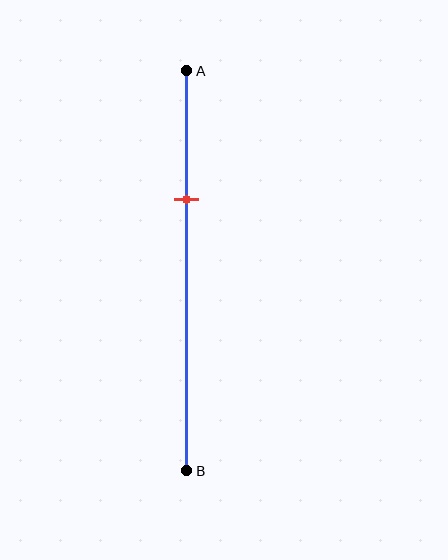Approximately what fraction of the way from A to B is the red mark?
The red mark is approximately 30% of the way from A to B.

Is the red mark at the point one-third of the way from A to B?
Yes, the mark is approximately at the one-third point.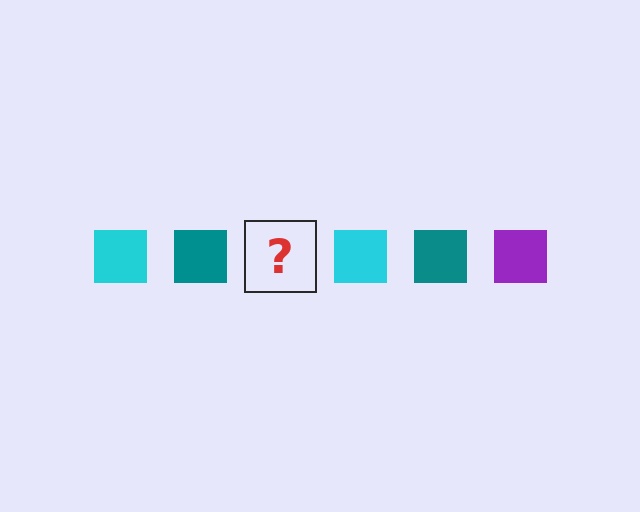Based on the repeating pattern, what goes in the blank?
The blank should be a purple square.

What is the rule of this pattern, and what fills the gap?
The rule is that the pattern cycles through cyan, teal, purple squares. The gap should be filled with a purple square.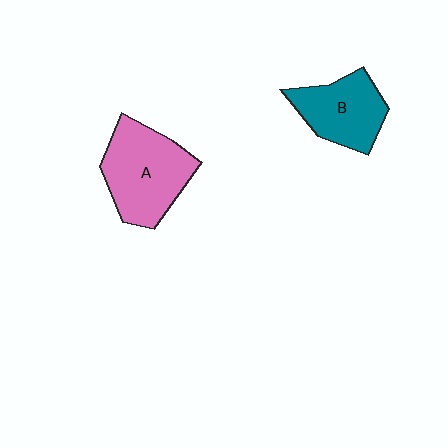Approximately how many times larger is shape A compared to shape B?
Approximately 1.3 times.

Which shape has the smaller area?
Shape B (teal).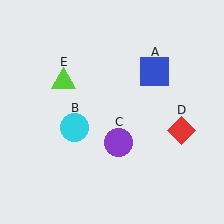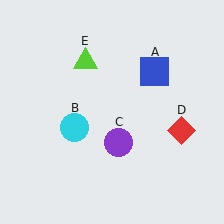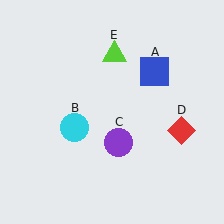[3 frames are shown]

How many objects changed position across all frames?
1 object changed position: lime triangle (object E).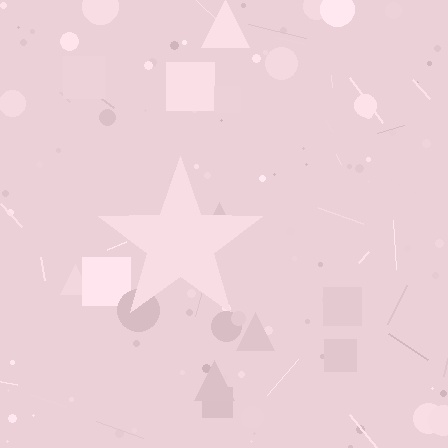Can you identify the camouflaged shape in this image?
The camouflaged shape is a star.